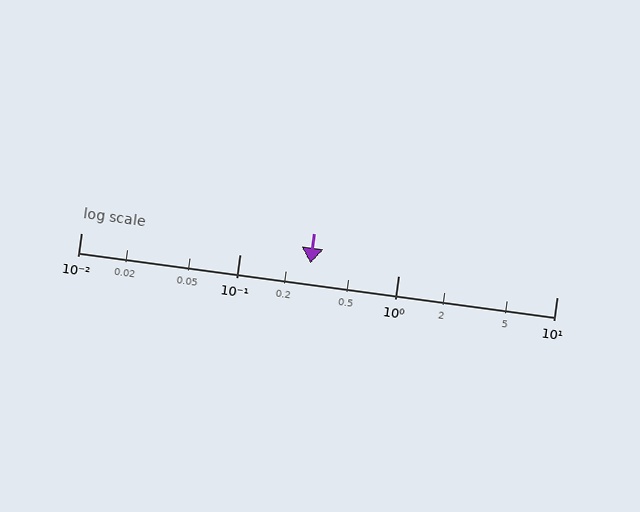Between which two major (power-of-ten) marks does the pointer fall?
The pointer is between 0.1 and 1.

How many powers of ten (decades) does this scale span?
The scale spans 3 decades, from 0.01 to 10.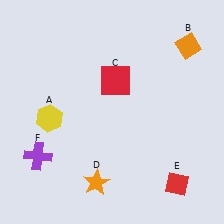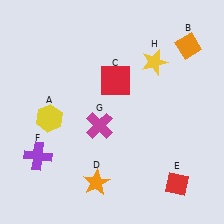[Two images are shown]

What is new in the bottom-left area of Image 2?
A magenta cross (G) was added in the bottom-left area of Image 2.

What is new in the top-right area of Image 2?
A yellow star (H) was added in the top-right area of Image 2.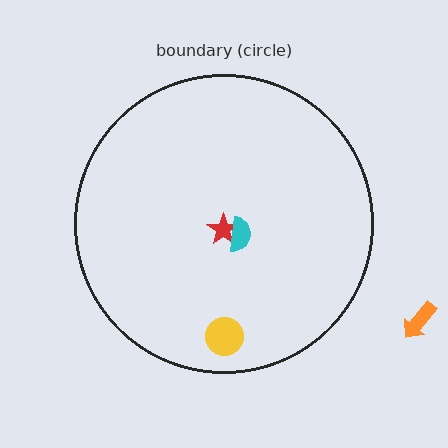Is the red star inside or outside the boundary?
Inside.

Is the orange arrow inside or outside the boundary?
Outside.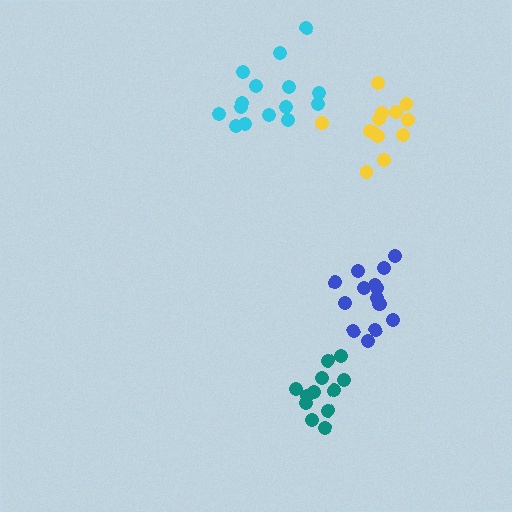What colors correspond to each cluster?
The clusters are colored: teal, cyan, blue, yellow.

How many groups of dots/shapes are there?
There are 4 groups.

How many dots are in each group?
Group 1: 12 dots, Group 2: 15 dots, Group 3: 15 dots, Group 4: 13 dots (55 total).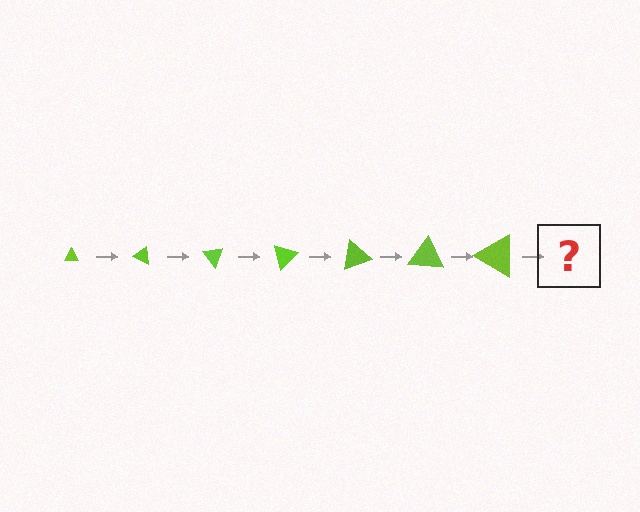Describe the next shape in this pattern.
It should be a triangle, larger than the previous one and rotated 175 degrees from the start.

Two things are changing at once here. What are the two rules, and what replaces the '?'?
The two rules are that the triangle grows larger each step and it rotates 25 degrees each step. The '?' should be a triangle, larger than the previous one and rotated 175 degrees from the start.